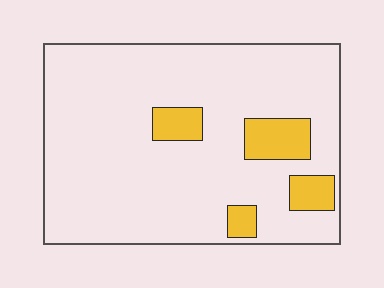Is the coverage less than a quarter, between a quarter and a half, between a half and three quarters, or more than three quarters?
Less than a quarter.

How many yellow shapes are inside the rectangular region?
4.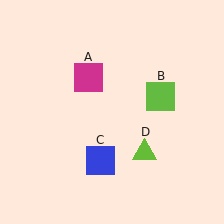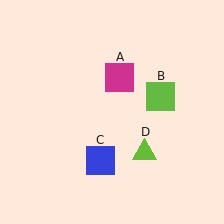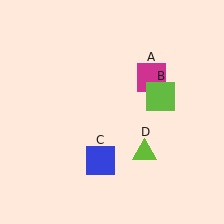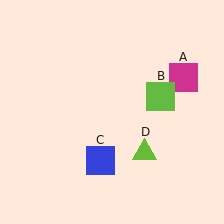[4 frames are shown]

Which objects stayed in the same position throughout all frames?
Lime square (object B) and blue square (object C) and lime triangle (object D) remained stationary.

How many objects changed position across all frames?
1 object changed position: magenta square (object A).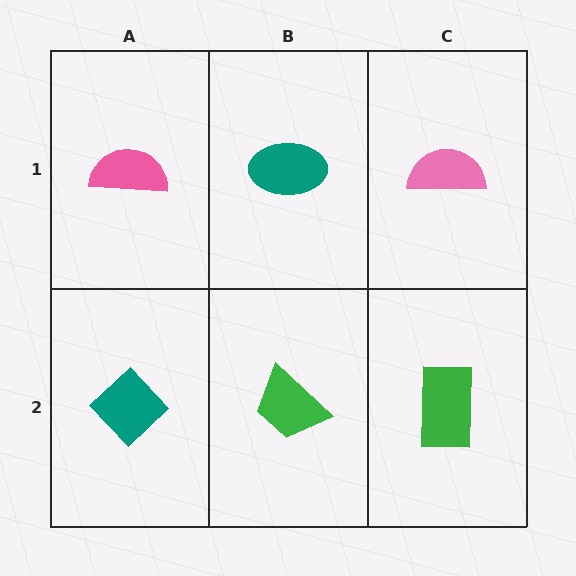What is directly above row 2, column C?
A pink semicircle.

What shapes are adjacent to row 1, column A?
A teal diamond (row 2, column A), a teal ellipse (row 1, column B).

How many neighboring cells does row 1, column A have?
2.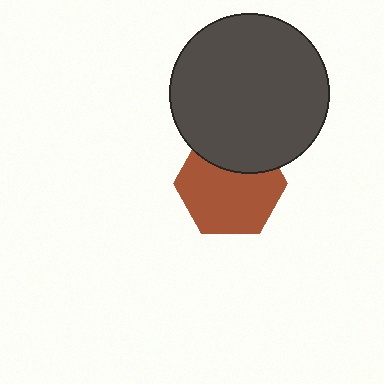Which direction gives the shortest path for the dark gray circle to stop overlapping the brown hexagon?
Moving up gives the shortest separation.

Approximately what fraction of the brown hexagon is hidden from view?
Roughly 30% of the brown hexagon is hidden behind the dark gray circle.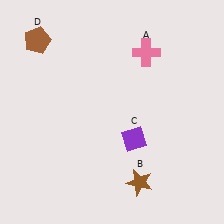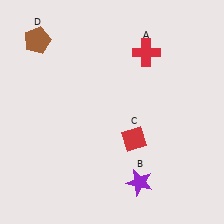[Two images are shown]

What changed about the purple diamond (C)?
In Image 1, C is purple. In Image 2, it changed to red.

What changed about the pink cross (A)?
In Image 1, A is pink. In Image 2, it changed to red.